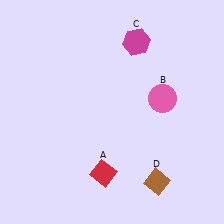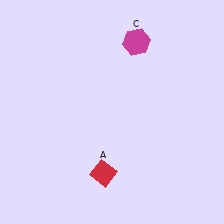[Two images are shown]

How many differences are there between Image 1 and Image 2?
There are 2 differences between the two images.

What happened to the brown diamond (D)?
The brown diamond (D) was removed in Image 2. It was in the bottom-right area of Image 1.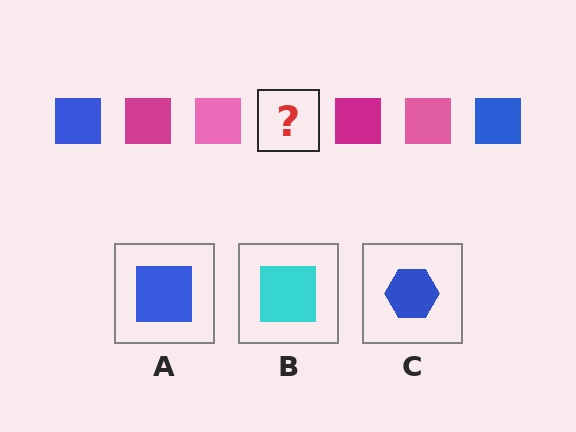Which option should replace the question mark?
Option A.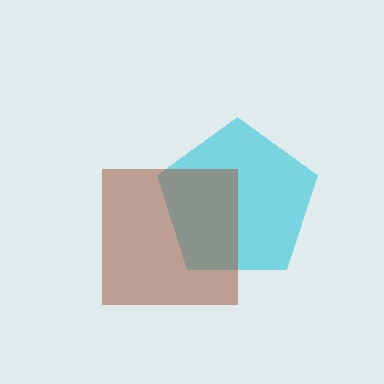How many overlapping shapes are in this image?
There are 2 overlapping shapes in the image.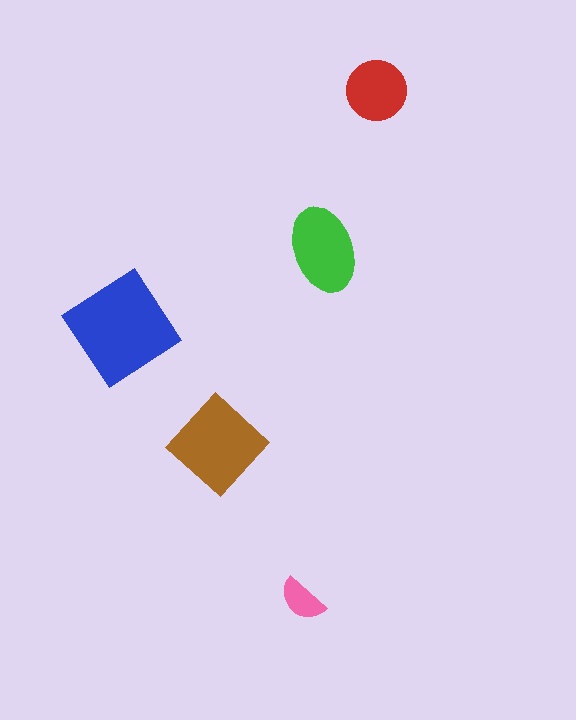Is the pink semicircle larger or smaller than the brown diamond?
Smaller.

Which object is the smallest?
The pink semicircle.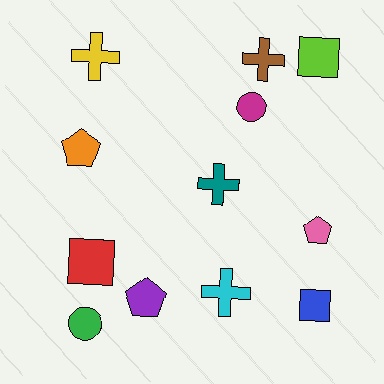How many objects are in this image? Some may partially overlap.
There are 12 objects.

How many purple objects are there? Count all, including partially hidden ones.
There is 1 purple object.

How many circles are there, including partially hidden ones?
There are 2 circles.